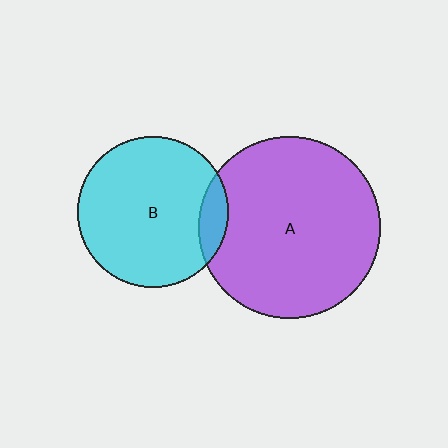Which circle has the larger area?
Circle A (purple).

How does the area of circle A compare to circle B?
Approximately 1.4 times.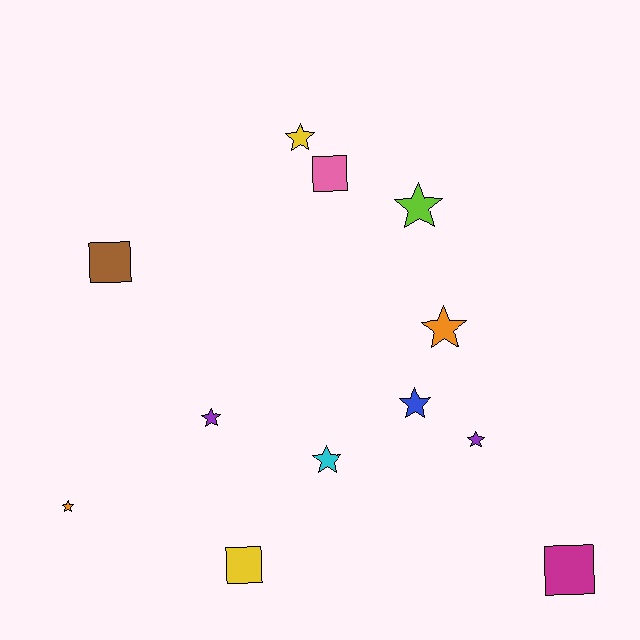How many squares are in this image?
There are 4 squares.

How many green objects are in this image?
There are no green objects.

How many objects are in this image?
There are 12 objects.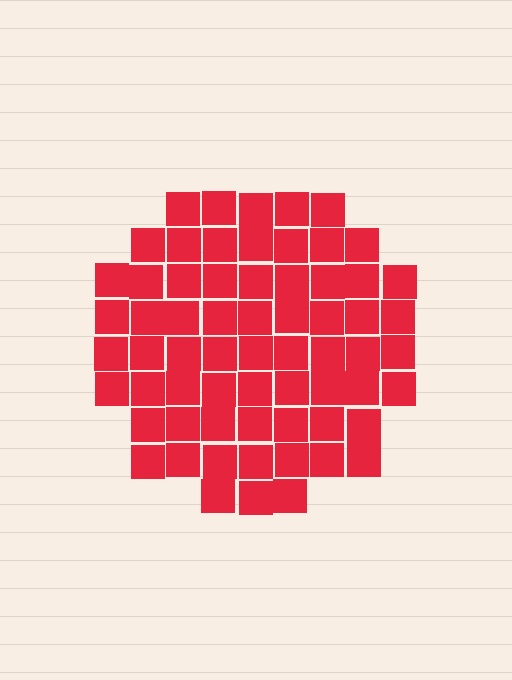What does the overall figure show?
The overall figure shows a circle.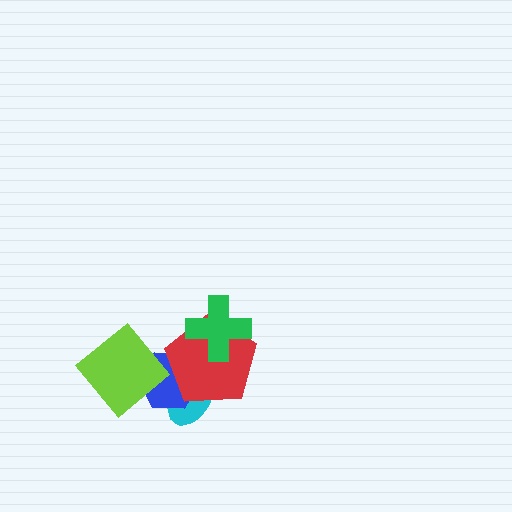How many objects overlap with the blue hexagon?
3 objects overlap with the blue hexagon.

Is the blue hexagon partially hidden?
Yes, it is partially covered by another shape.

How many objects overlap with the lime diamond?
1 object overlaps with the lime diamond.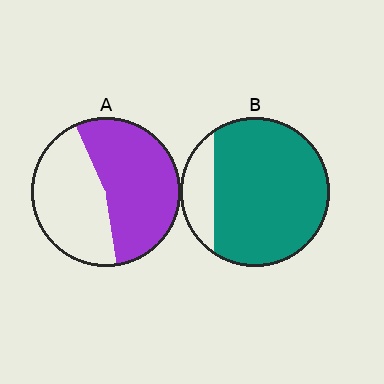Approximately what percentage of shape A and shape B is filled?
A is approximately 55% and B is approximately 85%.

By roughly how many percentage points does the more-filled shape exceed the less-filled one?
By roughly 30 percentage points (B over A).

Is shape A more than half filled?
Yes.